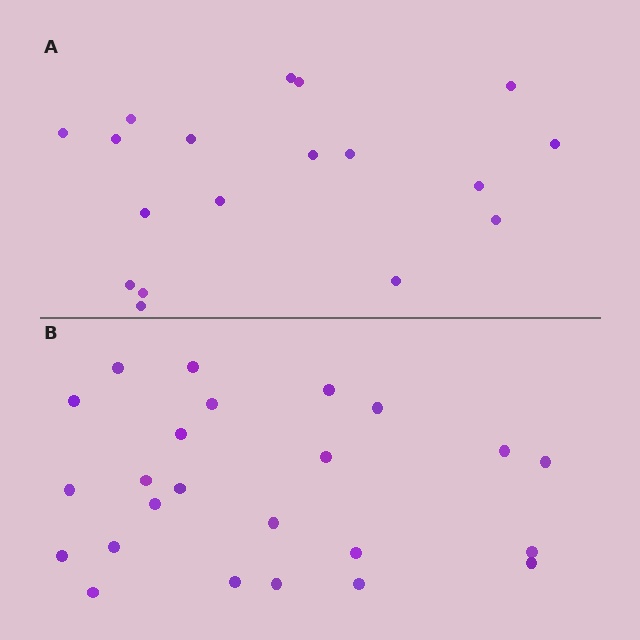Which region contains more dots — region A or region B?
Region B (the bottom region) has more dots.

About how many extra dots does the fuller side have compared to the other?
Region B has about 6 more dots than region A.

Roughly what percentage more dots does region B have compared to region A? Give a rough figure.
About 35% more.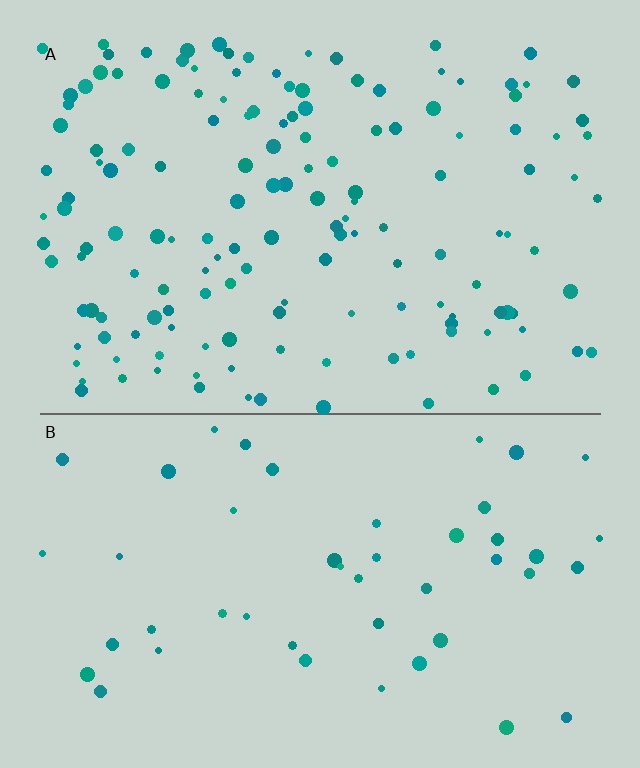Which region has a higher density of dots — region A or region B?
A (the top).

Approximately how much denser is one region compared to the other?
Approximately 3.2× — region A over region B.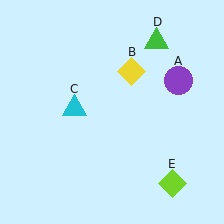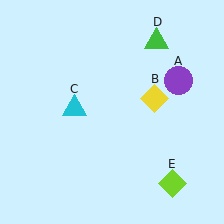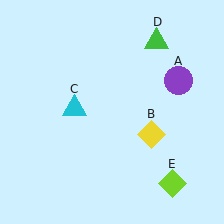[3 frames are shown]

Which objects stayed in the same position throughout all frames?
Purple circle (object A) and cyan triangle (object C) and green triangle (object D) and lime diamond (object E) remained stationary.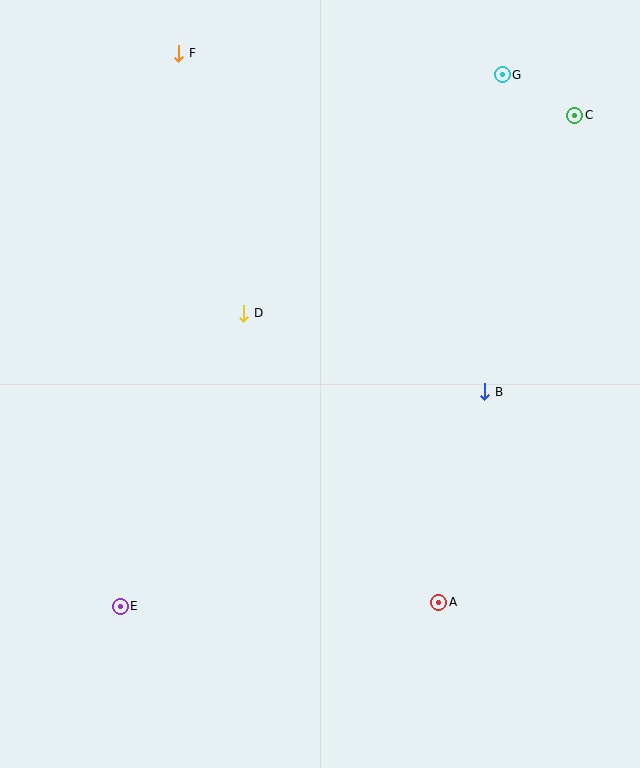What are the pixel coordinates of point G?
Point G is at (502, 75).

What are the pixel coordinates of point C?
Point C is at (575, 115).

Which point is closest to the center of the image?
Point D at (244, 313) is closest to the center.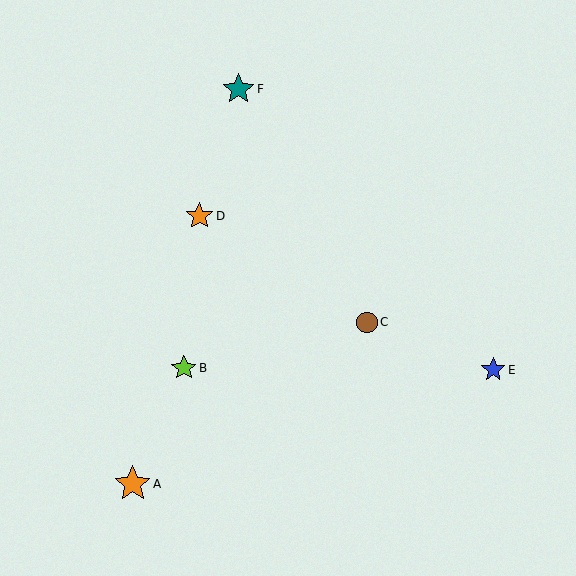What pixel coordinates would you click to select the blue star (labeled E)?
Click at (493, 370) to select the blue star E.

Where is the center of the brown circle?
The center of the brown circle is at (367, 322).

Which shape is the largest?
The orange star (labeled A) is the largest.